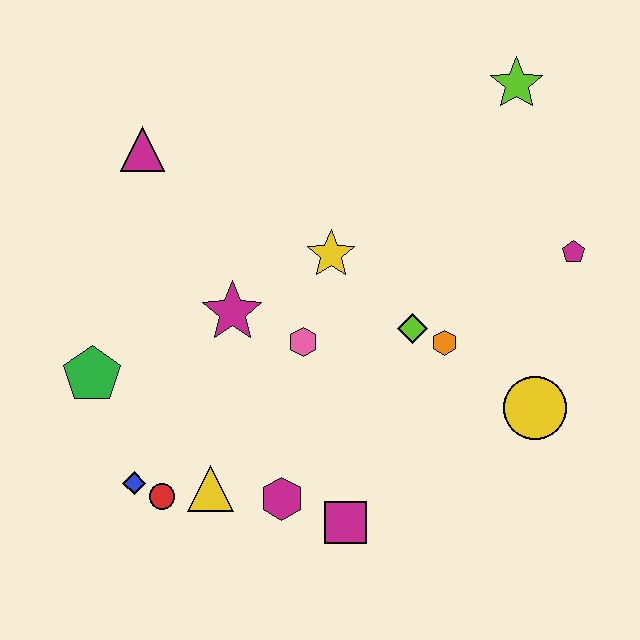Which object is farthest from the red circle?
The lime star is farthest from the red circle.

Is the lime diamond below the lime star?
Yes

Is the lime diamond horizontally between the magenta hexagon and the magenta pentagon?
Yes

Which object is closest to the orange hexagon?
The lime diamond is closest to the orange hexagon.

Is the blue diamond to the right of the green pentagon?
Yes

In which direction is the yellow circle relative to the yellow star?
The yellow circle is to the right of the yellow star.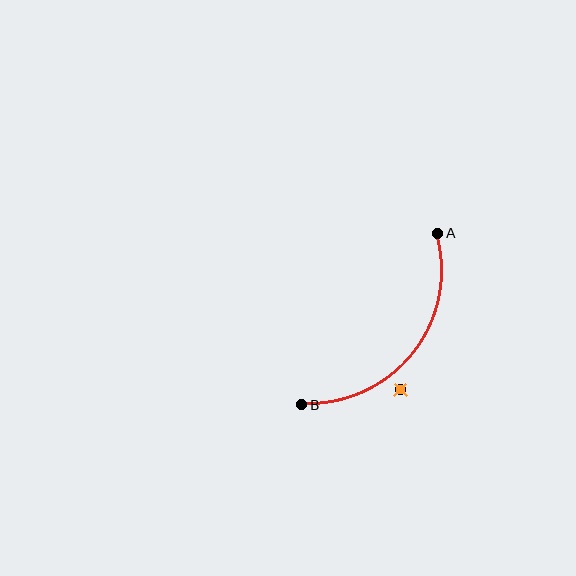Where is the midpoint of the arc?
The arc midpoint is the point on the curve farthest from the straight line joining A and B. It sits below and to the right of that line.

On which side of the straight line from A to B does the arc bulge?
The arc bulges below and to the right of the straight line connecting A and B.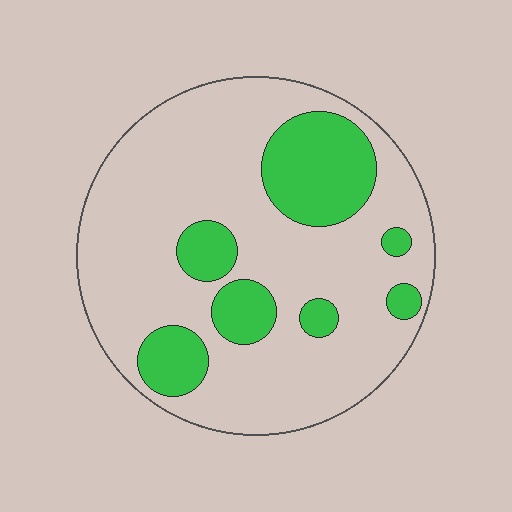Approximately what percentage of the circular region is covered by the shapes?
Approximately 25%.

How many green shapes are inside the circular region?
7.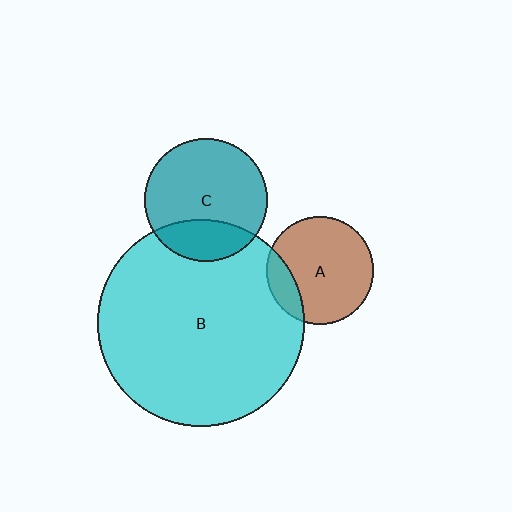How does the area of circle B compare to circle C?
Approximately 2.9 times.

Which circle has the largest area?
Circle B (cyan).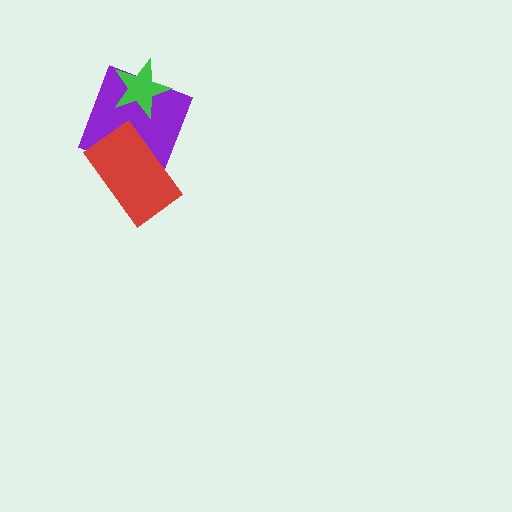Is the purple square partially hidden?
Yes, it is partially covered by another shape.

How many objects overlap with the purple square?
2 objects overlap with the purple square.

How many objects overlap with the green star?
1 object overlaps with the green star.